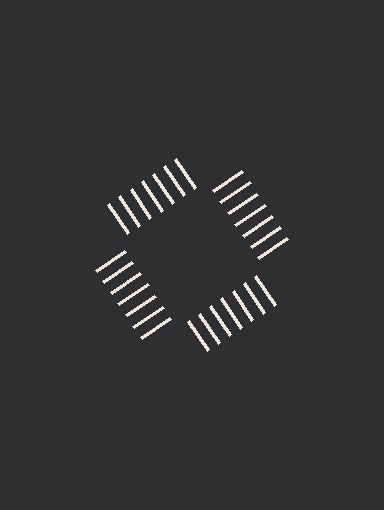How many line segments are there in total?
28 — 7 along each of the 4 edges.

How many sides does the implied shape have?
4 sides — the line-ends trace a square.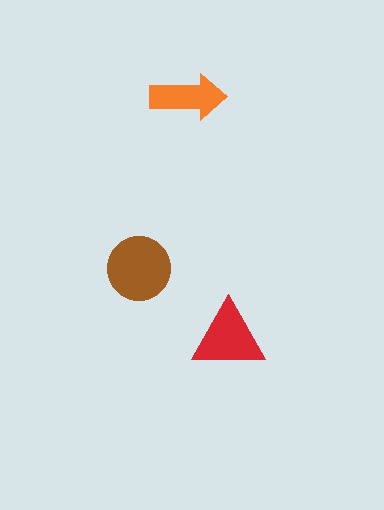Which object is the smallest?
The orange arrow.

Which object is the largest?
The brown circle.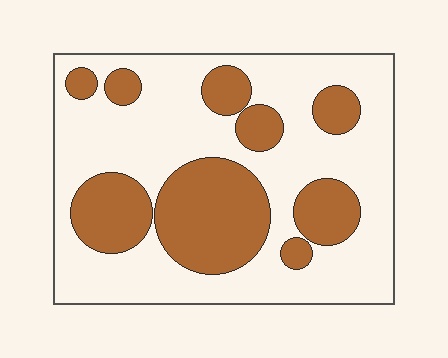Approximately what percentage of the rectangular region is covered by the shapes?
Approximately 35%.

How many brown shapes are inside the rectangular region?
9.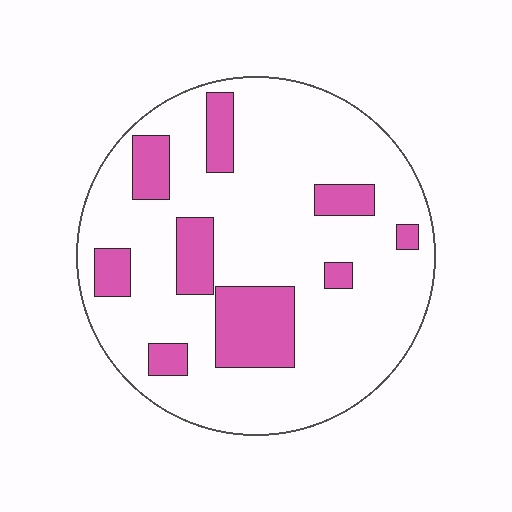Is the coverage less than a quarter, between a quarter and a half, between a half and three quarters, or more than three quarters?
Less than a quarter.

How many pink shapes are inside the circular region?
9.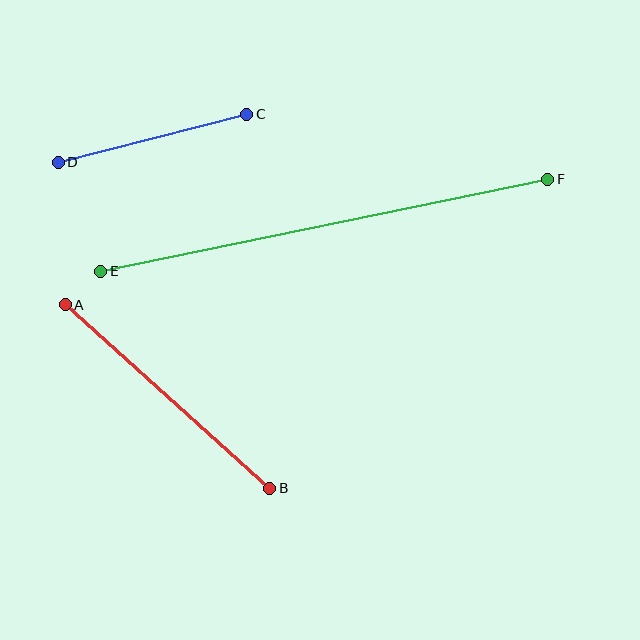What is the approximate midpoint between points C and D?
The midpoint is at approximately (153, 138) pixels.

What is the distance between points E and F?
The distance is approximately 456 pixels.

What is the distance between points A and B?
The distance is approximately 275 pixels.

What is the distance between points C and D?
The distance is approximately 195 pixels.